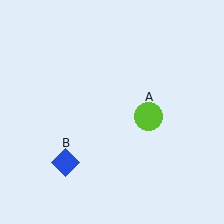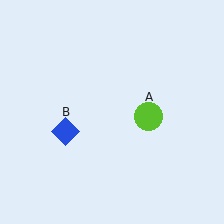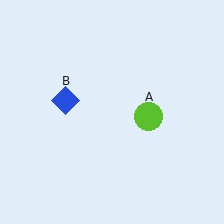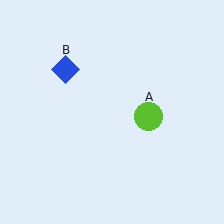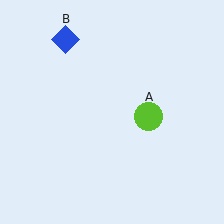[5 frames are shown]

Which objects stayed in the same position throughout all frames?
Lime circle (object A) remained stationary.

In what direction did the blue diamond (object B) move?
The blue diamond (object B) moved up.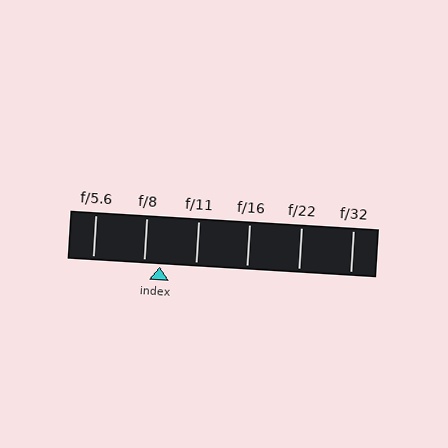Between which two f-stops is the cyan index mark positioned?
The index mark is between f/8 and f/11.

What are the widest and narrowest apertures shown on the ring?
The widest aperture shown is f/5.6 and the narrowest is f/32.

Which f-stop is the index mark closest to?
The index mark is closest to f/8.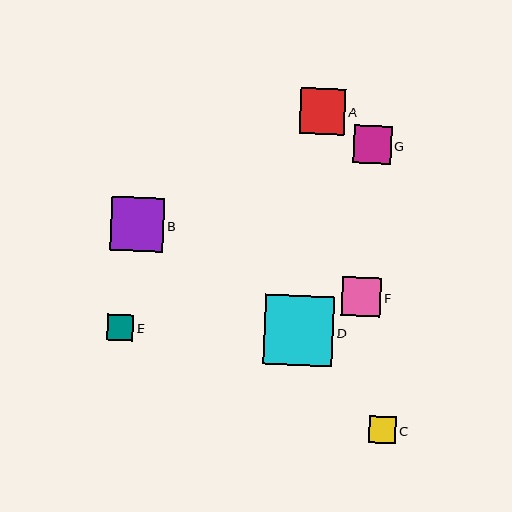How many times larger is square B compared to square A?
Square B is approximately 1.2 times the size of square A.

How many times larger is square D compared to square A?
Square D is approximately 1.5 times the size of square A.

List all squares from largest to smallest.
From largest to smallest: D, B, A, F, G, C, E.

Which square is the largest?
Square D is the largest with a size of approximately 70 pixels.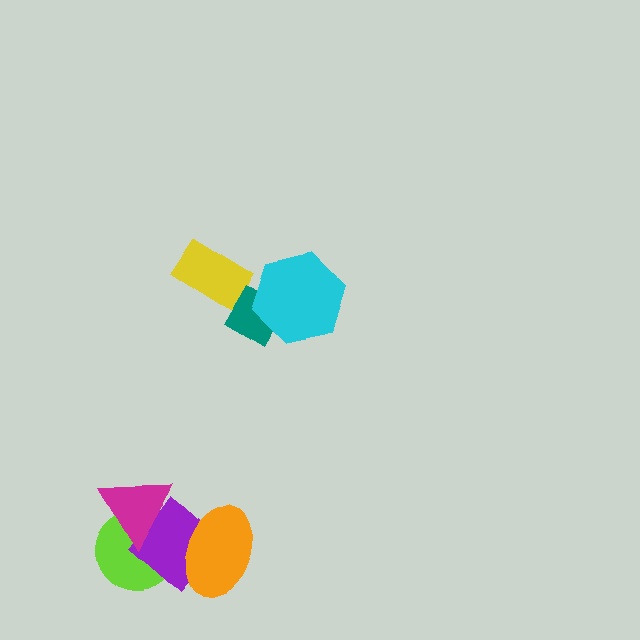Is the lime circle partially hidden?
Yes, it is partially covered by another shape.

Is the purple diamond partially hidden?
Yes, it is partially covered by another shape.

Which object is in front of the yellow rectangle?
The teal diamond is in front of the yellow rectangle.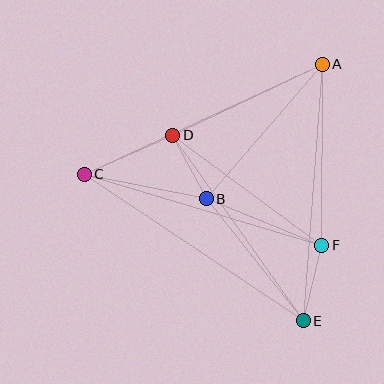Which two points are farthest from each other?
Points C and E are farthest from each other.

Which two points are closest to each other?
Points B and D are closest to each other.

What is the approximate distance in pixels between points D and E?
The distance between D and E is approximately 227 pixels.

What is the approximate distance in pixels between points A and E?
The distance between A and E is approximately 257 pixels.